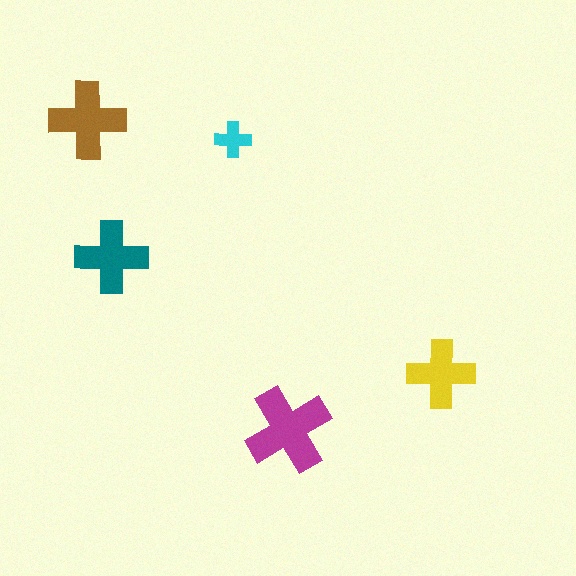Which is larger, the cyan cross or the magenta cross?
The magenta one.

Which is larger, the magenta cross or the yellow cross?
The magenta one.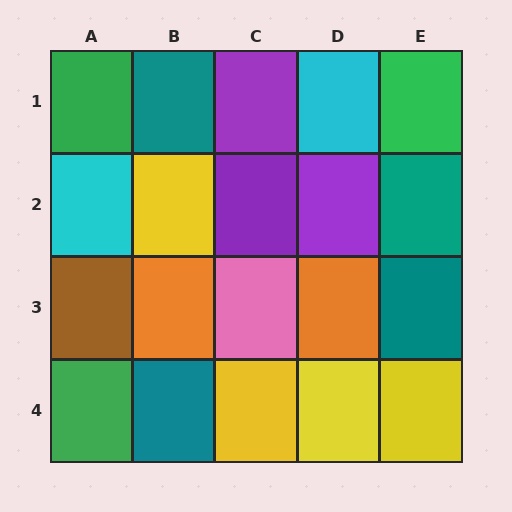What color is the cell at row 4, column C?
Yellow.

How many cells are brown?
1 cell is brown.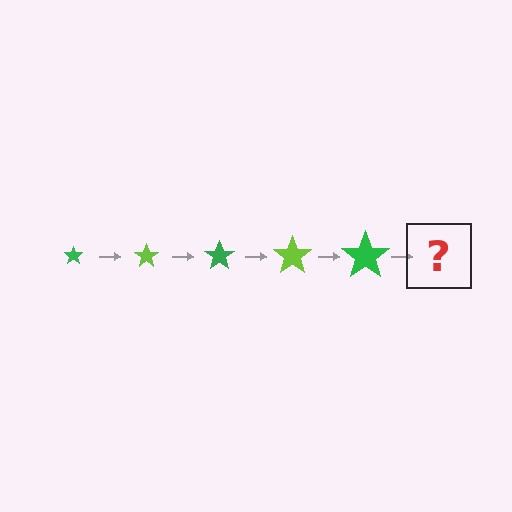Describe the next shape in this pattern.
It should be a lime star, larger than the previous one.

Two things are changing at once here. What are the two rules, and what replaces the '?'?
The two rules are that the star grows larger each step and the color cycles through green and lime. The '?' should be a lime star, larger than the previous one.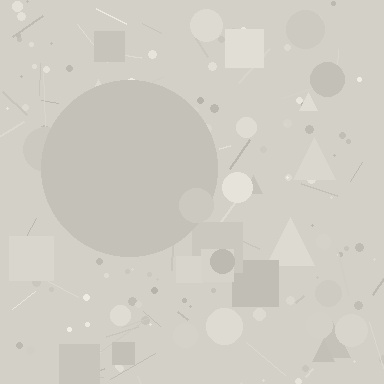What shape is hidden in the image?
A circle is hidden in the image.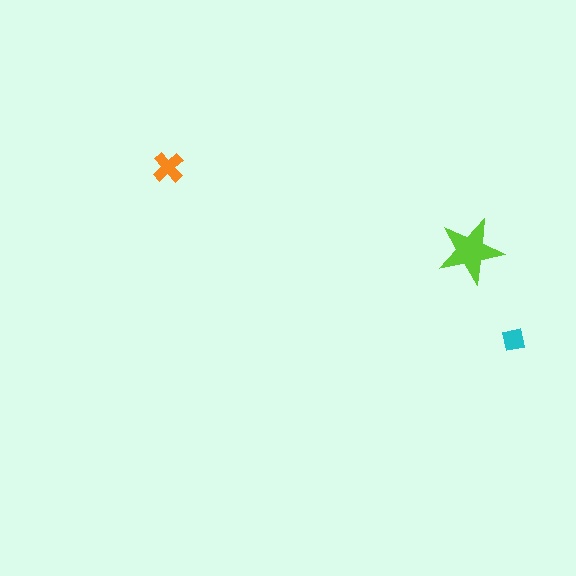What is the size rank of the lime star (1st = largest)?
1st.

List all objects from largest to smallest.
The lime star, the orange cross, the cyan square.